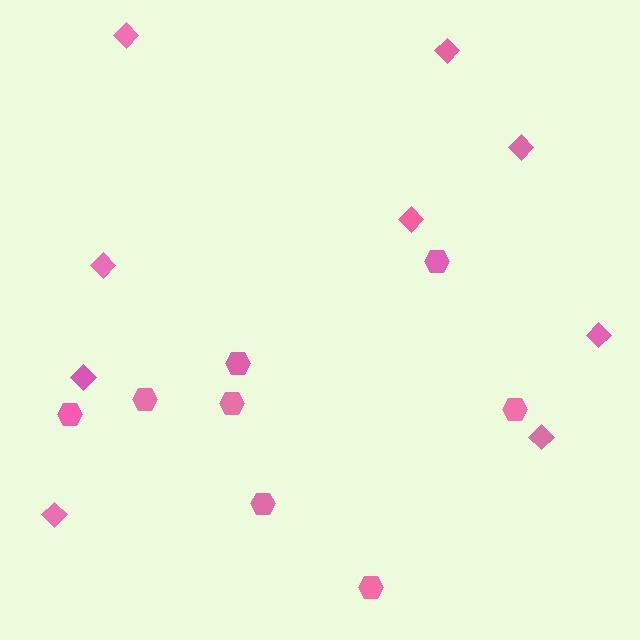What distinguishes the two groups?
There are 2 groups: one group of diamonds (9) and one group of hexagons (8).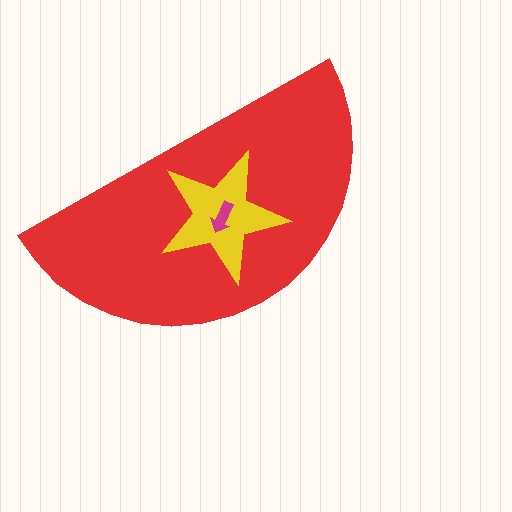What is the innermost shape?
The magenta arrow.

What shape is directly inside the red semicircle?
The yellow star.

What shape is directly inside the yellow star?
The magenta arrow.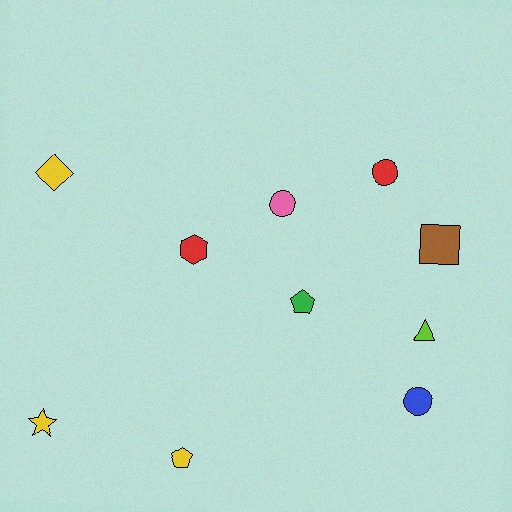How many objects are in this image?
There are 10 objects.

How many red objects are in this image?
There are 2 red objects.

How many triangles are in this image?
There is 1 triangle.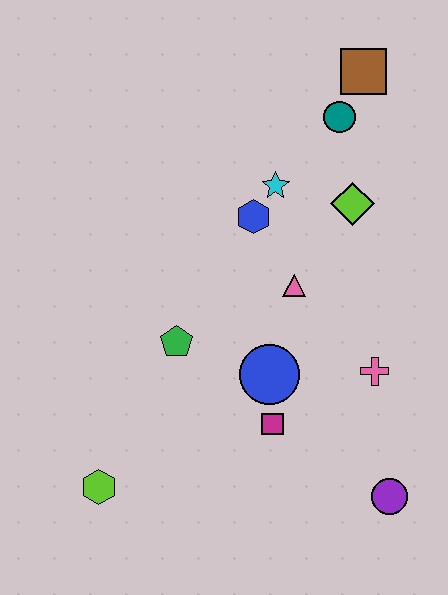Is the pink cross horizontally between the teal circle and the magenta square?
No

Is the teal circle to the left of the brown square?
Yes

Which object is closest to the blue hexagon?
The cyan star is closest to the blue hexagon.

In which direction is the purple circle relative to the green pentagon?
The purple circle is to the right of the green pentagon.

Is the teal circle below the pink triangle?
No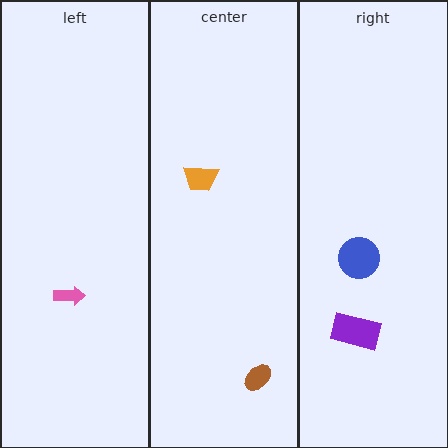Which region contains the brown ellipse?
The center region.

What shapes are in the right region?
The purple rectangle, the blue circle.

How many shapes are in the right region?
2.